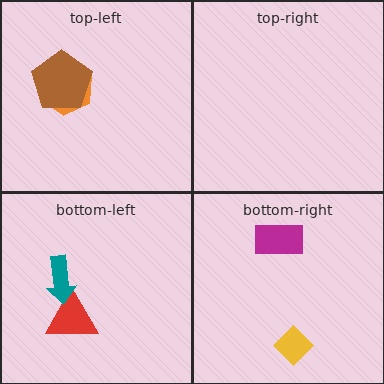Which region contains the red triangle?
The bottom-left region.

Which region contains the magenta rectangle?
The bottom-right region.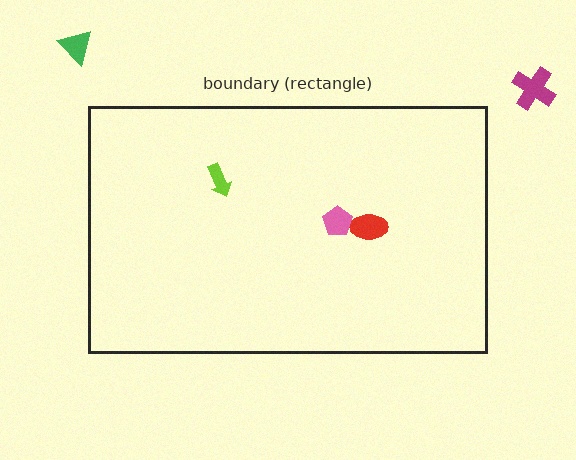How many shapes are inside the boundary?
3 inside, 2 outside.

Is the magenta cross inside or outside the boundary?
Outside.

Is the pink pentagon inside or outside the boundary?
Inside.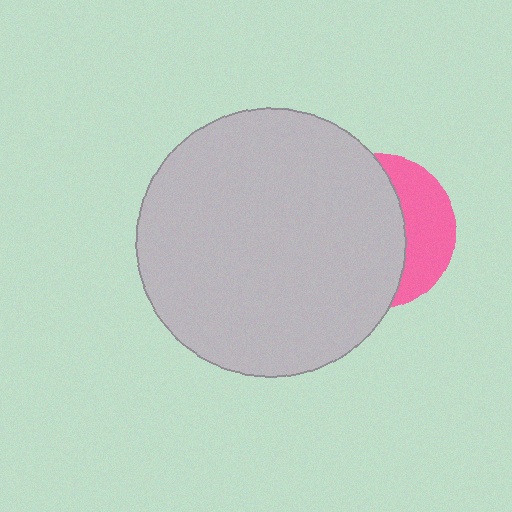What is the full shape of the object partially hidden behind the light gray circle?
The partially hidden object is a pink circle.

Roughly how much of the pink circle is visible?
A small part of it is visible (roughly 34%).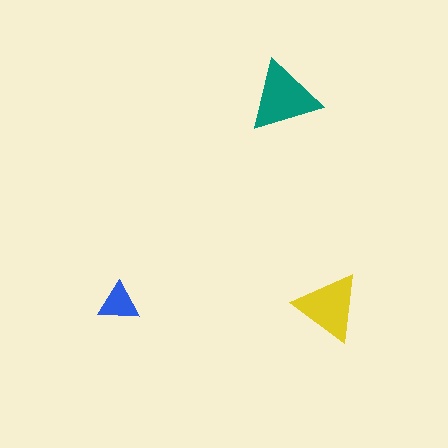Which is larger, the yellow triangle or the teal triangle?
The teal one.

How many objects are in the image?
There are 3 objects in the image.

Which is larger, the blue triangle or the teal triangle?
The teal one.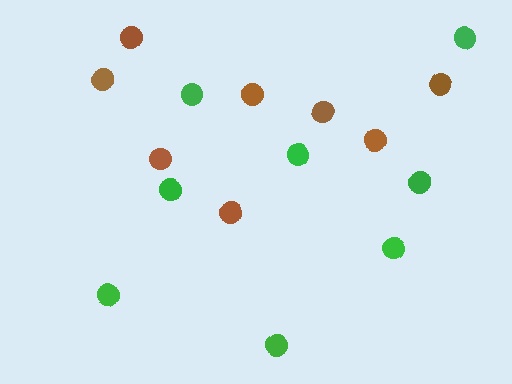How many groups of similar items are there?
There are 2 groups: one group of green circles (8) and one group of brown circles (8).